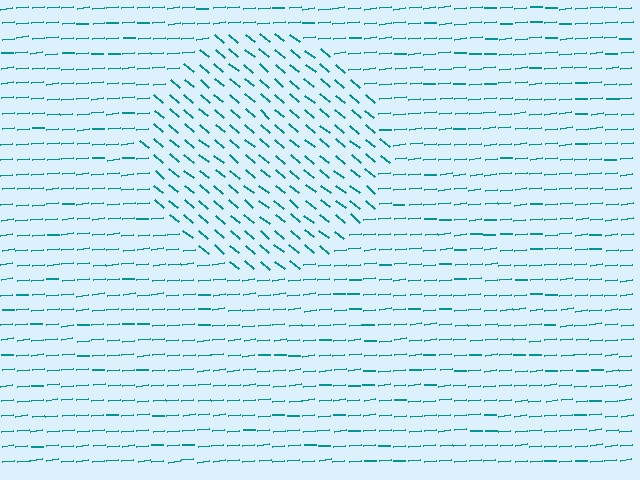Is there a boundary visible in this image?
Yes, there is a texture boundary formed by a change in line orientation.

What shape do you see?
I see a circle.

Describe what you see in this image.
The image is filled with small teal line segments. A circle region in the image has lines oriented differently from the surrounding lines, creating a visible texture boundary.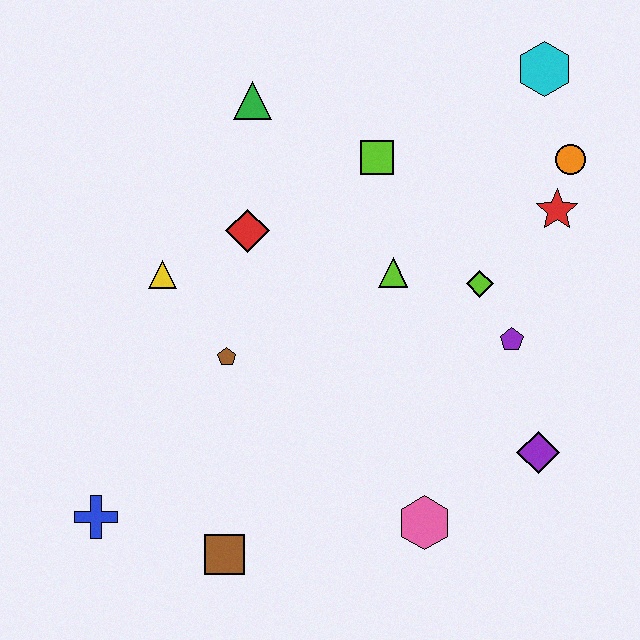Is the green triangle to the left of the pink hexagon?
Yes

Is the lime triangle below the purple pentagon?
No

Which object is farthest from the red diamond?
The purple diamond is farthest from the red diamond.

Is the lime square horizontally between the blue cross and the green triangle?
No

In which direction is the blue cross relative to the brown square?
The blue cross is to the left of the brown square.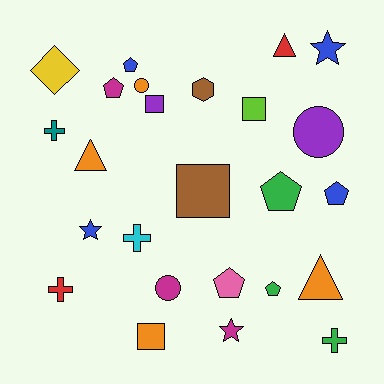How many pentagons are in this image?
There are 6 pentagons.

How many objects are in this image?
There are 25 objects.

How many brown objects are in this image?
There are 2 brown objects.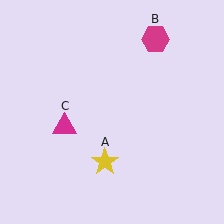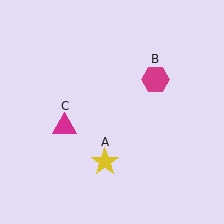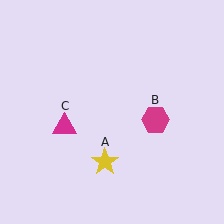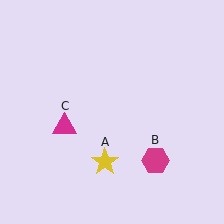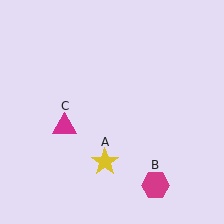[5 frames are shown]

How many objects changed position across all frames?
1 object changed position: magenta hexagon (object B).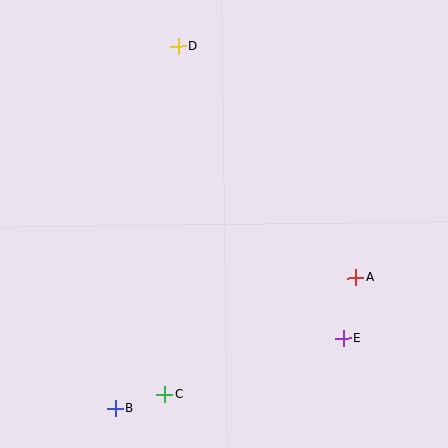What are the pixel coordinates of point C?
Point C is at (165, 394).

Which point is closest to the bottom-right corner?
Point E is closest to the bottom-right corner.